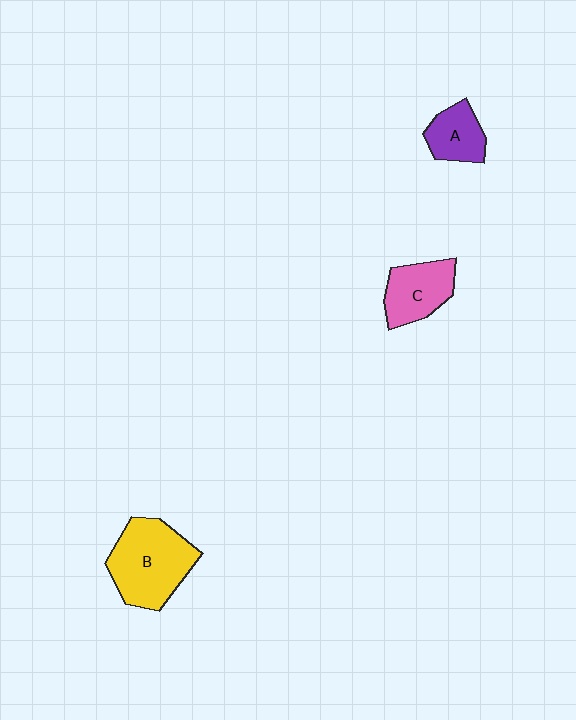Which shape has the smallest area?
Shape A (purple).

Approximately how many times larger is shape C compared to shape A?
Approximately 1.3 times.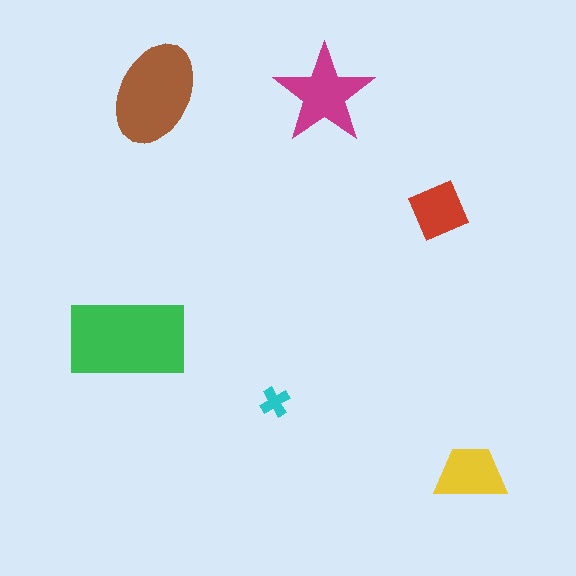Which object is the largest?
The green rectangle.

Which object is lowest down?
The yellow trapezoid is bottommost.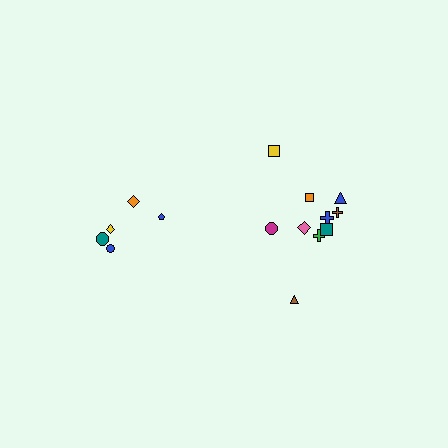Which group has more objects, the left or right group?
The right group.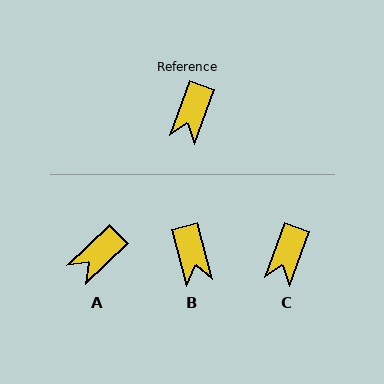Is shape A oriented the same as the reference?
No, it is off by about 27 degrees.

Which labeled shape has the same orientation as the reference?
C.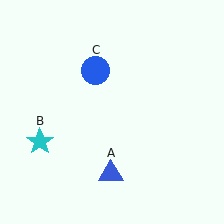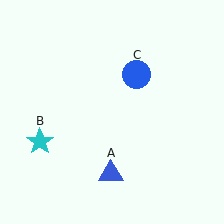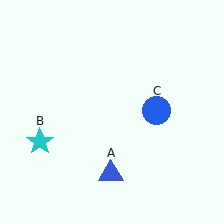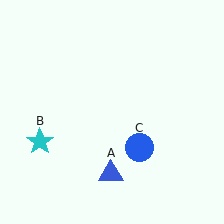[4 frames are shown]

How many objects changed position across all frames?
1 object changed position: blue circle (object C).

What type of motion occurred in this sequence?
The blue circle (object C) rotated clockwise around the center of the scene.